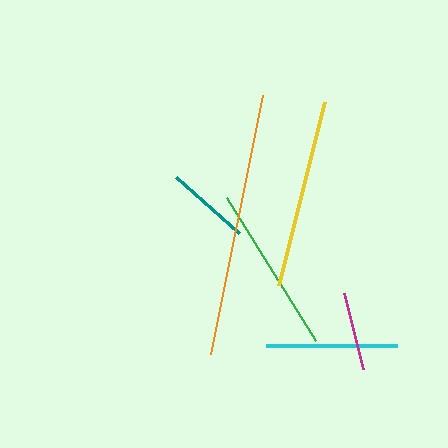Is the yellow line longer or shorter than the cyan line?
The yellow line is longer than the cyan line.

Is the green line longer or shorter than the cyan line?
The green line is longer than the cyan line.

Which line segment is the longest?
The orange line is the longest at approximately 264 pixels.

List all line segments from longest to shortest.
From longest to shortest: orange, yellow, green, cyan, teal, magenta.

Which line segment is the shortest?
The magenta line is the shortest at approximately 78 pixels.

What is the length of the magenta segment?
The magenta segment is approximately 78 pixels long.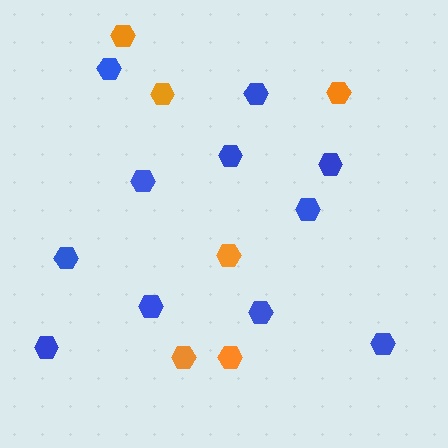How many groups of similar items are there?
There are 2 groups: one group of orange hexagons (6) and one group of blue hexagons (11).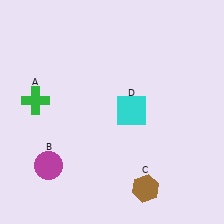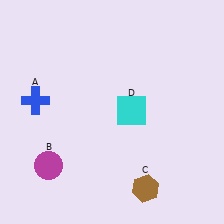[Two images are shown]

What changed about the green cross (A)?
In Image 1, A is green. In Image 2, it changed to blue.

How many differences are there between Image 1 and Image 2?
There is 1 difference between the two images.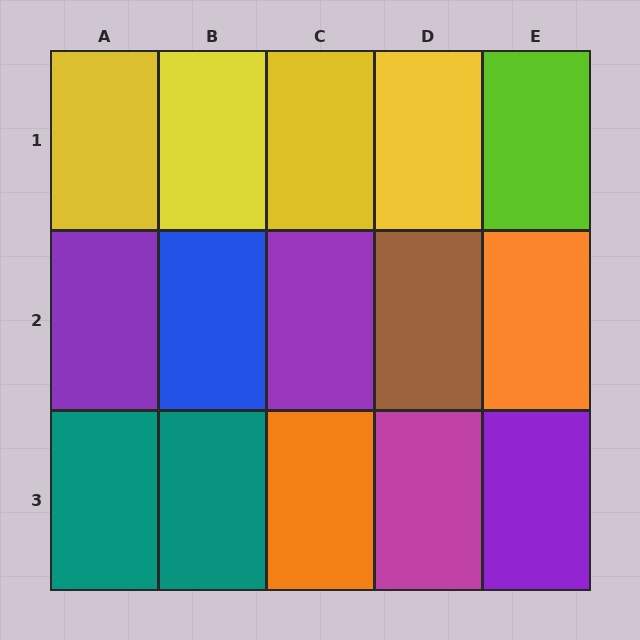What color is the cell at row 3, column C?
Orange.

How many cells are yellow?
4 cells are yellow.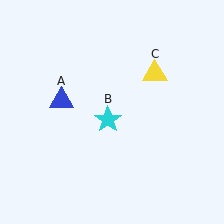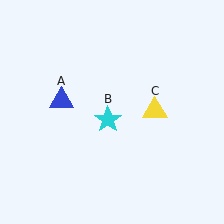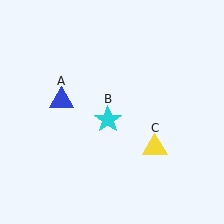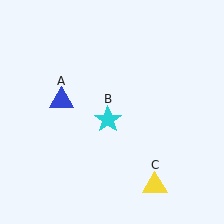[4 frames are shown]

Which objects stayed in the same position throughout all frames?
Blue triangle (object A) and cyan star (object B) remained stationary.